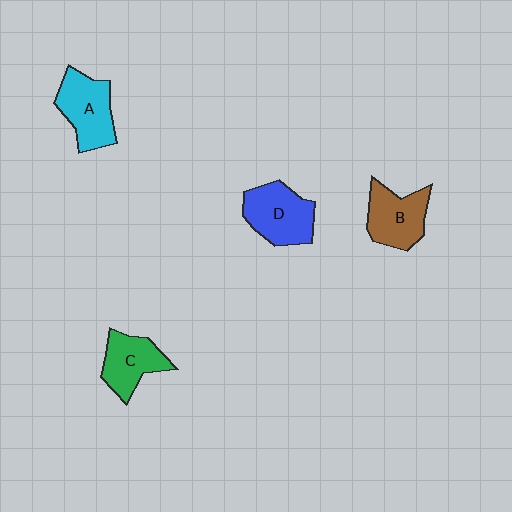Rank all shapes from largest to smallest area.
From largest to smallest: D (blue), A (cyan), B (brown), C (green).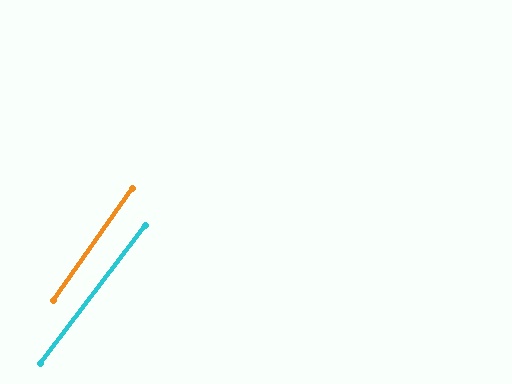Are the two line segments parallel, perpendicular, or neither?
Parallel — their directions differ by only 1.8°.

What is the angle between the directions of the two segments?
Approximately 2 degrees.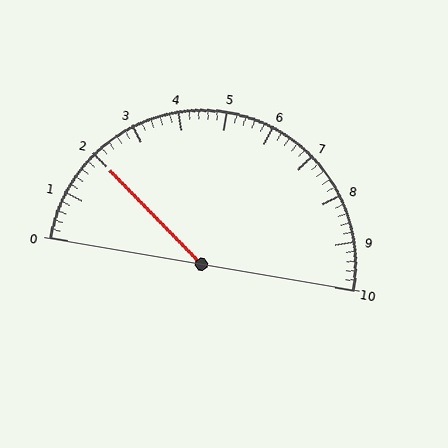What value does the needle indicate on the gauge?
The needle indicates approximately 2.0.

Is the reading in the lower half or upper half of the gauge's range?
The reading is in the lower half of the range (0 to 10).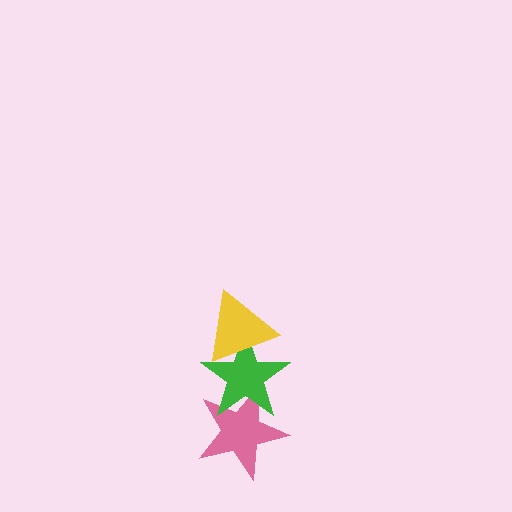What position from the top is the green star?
The green star is 2nd from the top.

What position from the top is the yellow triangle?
The yellow triangle is 1st from the top.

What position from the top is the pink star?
The pink star is 3rd from the top.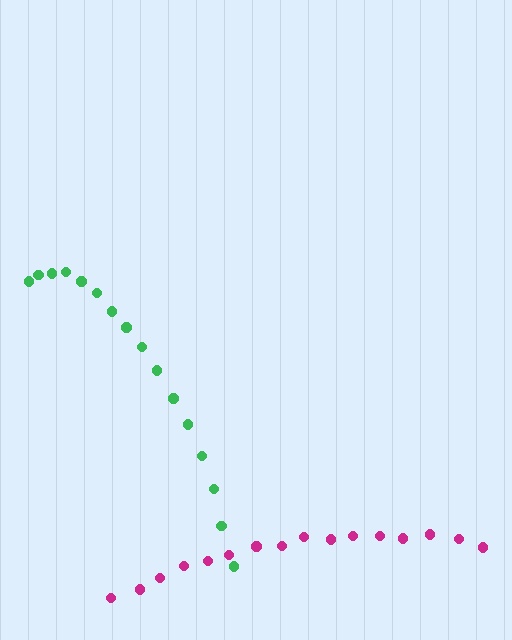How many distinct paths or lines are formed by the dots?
There are 2 distinct paths.